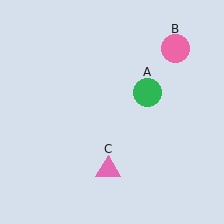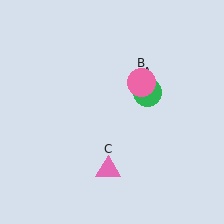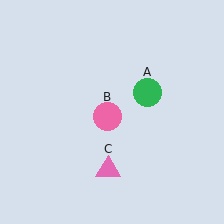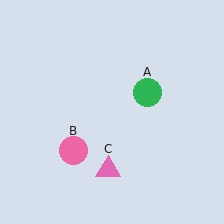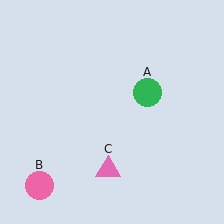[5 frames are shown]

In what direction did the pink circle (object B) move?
The pink circle (object B) moved down and to the left.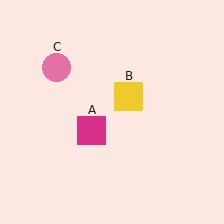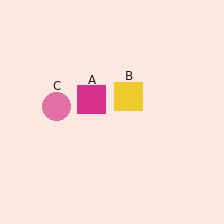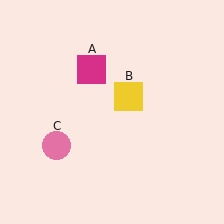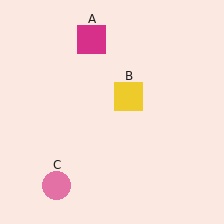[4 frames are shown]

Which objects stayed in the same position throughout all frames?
Yellow square (object B) remained stationary.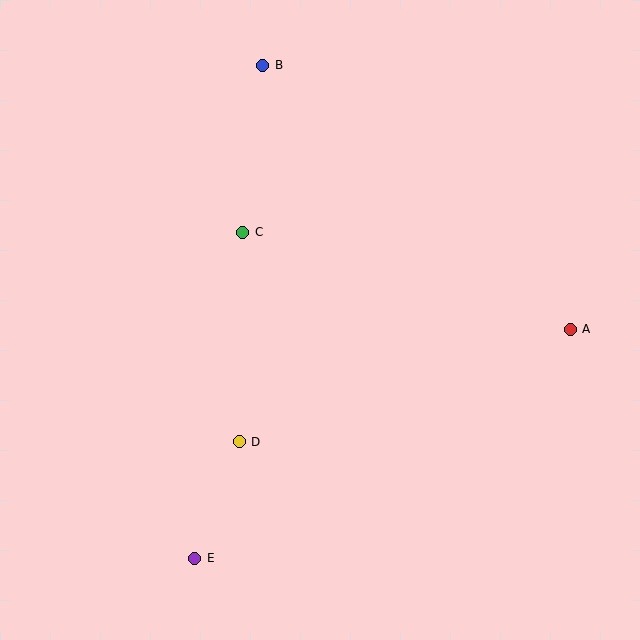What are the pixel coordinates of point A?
Point A is at (570, 329).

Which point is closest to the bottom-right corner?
Point A is closest to the bottom-right corner.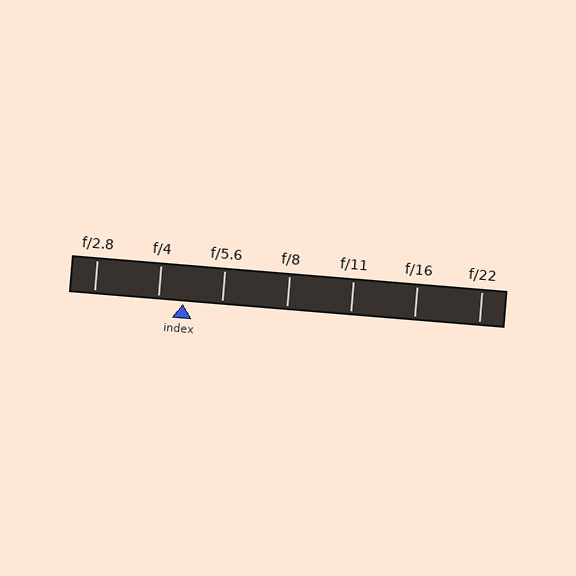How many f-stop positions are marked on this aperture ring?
There are 7 f-stop positions marked.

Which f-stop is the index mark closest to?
The index mark is closest to f/4.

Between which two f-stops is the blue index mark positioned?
The index mark is between f/4 and f/5.6.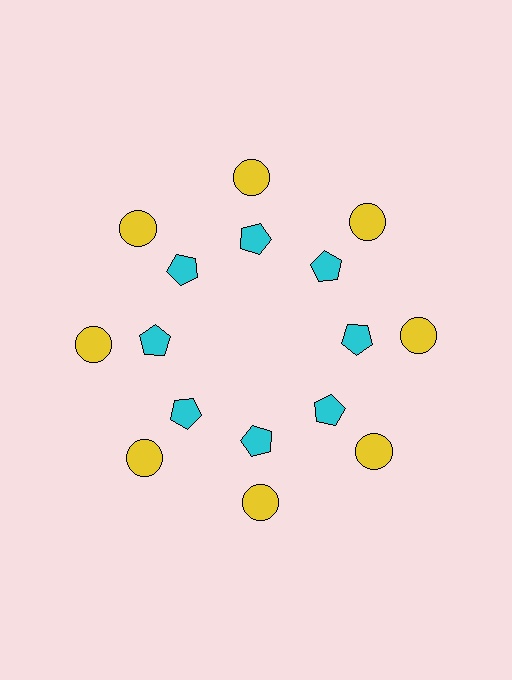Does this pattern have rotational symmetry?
Yes, this pattern has 8-fold rotational symmetry. It looks the same after rotating 45 degrees around the center.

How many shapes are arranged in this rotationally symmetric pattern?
There are 16 shapes, arranged in 8 groups of 2.